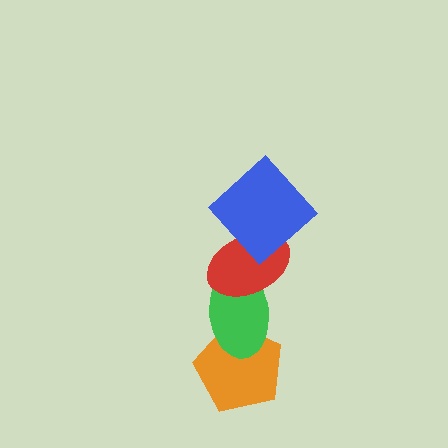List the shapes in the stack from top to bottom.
From top to bottom: the blue diamond, the red ellipse, the green ellipse, the orange pentagon.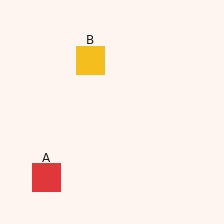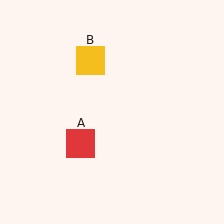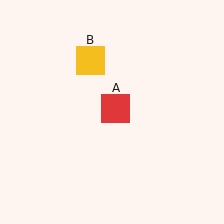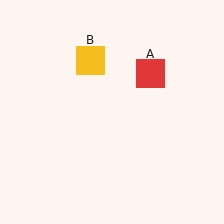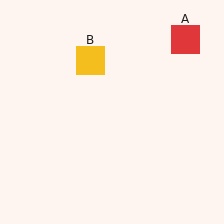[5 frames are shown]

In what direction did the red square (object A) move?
The red square (object A) moved up and to the right.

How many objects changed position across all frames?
1 object changed position: red square (object A).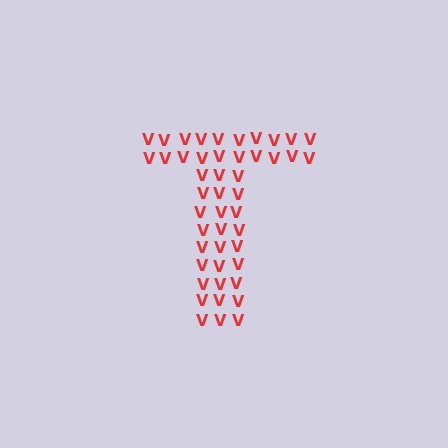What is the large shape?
The large shape is the letter T.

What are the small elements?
The small elements are letter V's.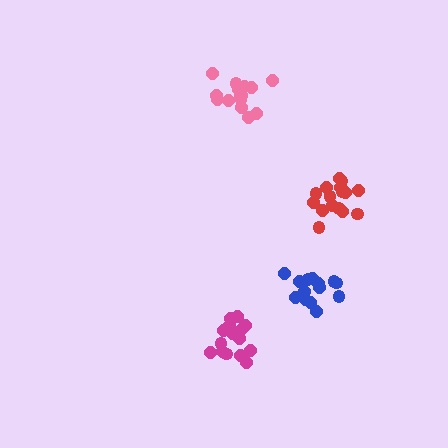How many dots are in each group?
Group 1: 14 dots, Group 2: 16 dots, Group 3: 16 dots, Group 4: 15 dots (61 total).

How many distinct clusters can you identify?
There are 4 distinct clusters.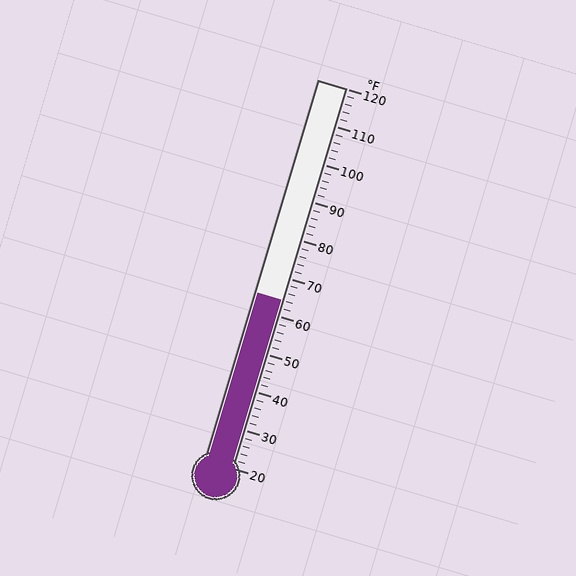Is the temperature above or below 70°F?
The temperature is below 70°F.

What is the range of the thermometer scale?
The thermometer scale ranges from 20°F to 120°F.